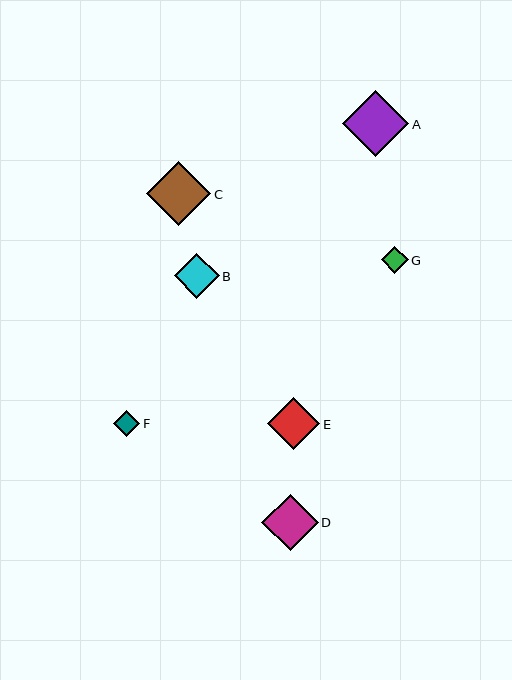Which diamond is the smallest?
Diamond F is the smallest with a size of approximately 26 pixels.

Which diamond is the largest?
Diamond A is the largest with a size of approximately 66 pixels.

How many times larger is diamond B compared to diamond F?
Diamond B is approximately 1.7 times the size of diamond F.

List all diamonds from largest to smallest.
From largest to smallest: A, C, D, E, B, G, F.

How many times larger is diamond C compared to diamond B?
Diamond C is approximately 1.4 times the size of diamond B.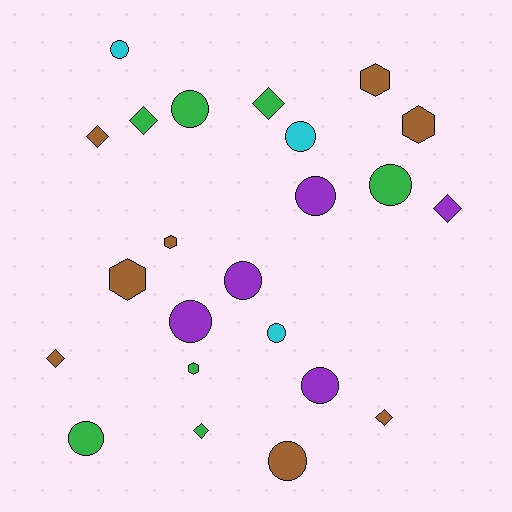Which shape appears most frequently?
Circle, with 11 objects.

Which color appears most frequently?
Brown, with 8 objects.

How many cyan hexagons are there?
There are no cyan hexagons.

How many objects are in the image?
There are 23 objects.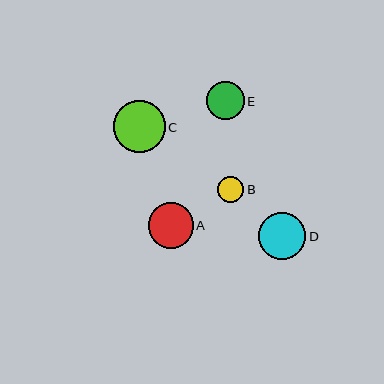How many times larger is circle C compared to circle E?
Circle C is approximately 1.4 times the size of circle E.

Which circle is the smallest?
Circle B is the smallest with a size of approximately 26 pixels.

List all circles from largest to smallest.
From largest to smallest: C, D, A, E, B.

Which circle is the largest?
Circle C is the largest with a size of approximately 51 pixels.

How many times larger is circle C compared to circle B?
Circle C is approximately 2.0 times the size of circle B.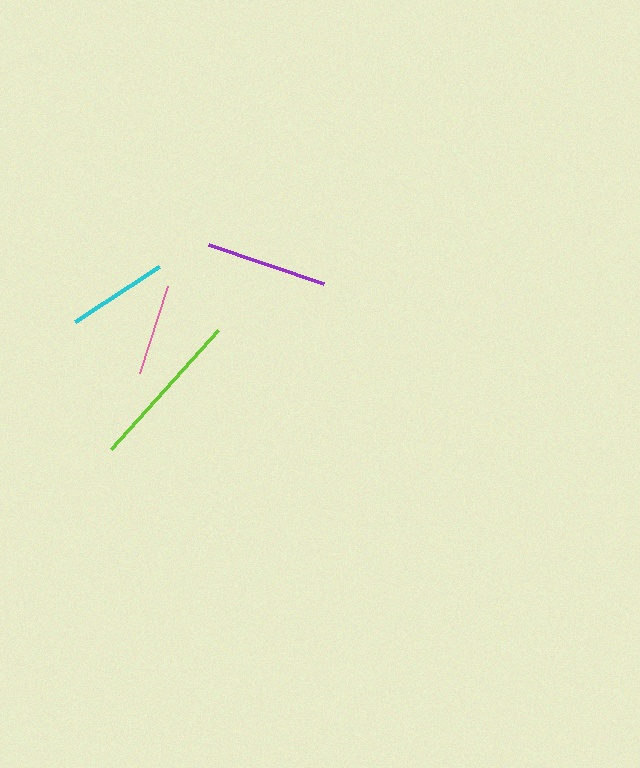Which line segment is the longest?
The lime line is the longest at approximately 160 pixels.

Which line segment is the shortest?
The pink line is the shortest at approximately 91 pixels.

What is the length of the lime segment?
The lime segment is approximately 160 pixels long.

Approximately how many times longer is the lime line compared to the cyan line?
The lime line is approximately 1.6 times the length of the cyan line.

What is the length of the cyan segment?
The cyan segment is approximately 100 pixels long.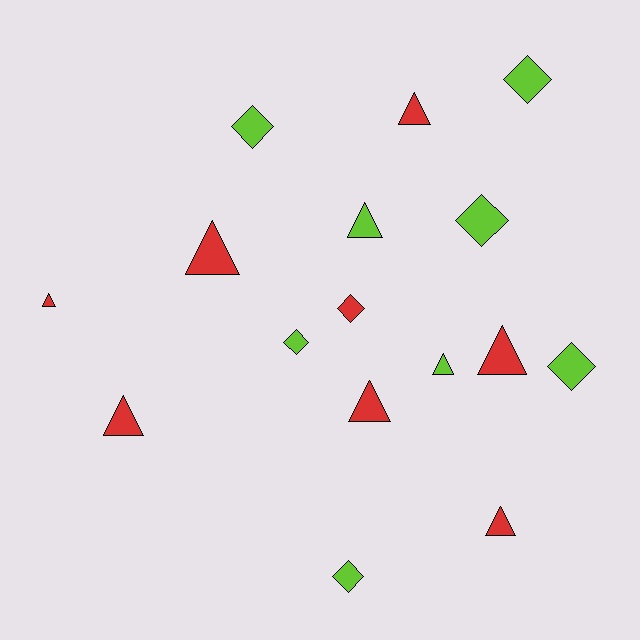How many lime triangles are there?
There are 2 lime triangles.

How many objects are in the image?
There are 16 objects.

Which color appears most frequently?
Lime, with 8 objects.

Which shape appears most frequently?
Triangle, with 9 objects.